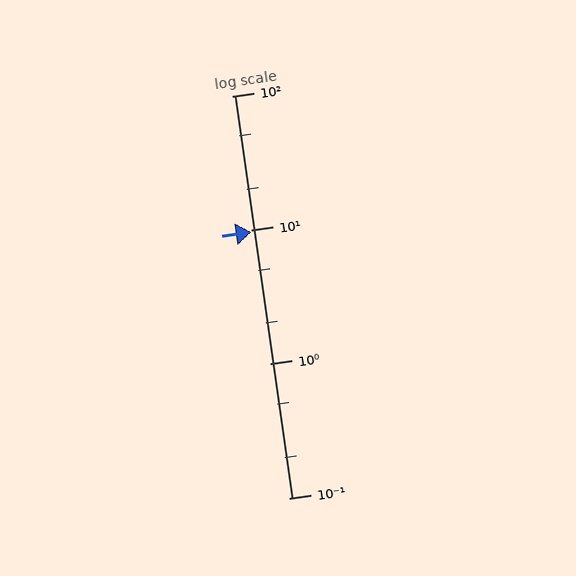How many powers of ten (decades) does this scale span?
The scale spans 3 decades, from 0.1 to 100.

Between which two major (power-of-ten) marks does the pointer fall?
The pointer is between 1 and 10.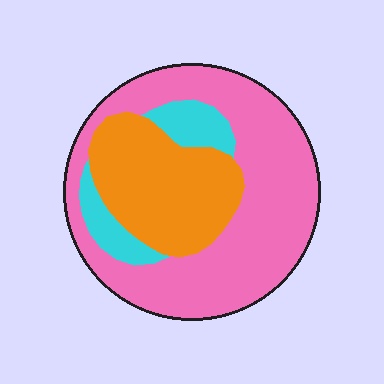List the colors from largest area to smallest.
From largest to smallest: pink, orange, cyan.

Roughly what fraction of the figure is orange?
Orange covers around 30% of the figure.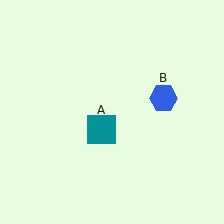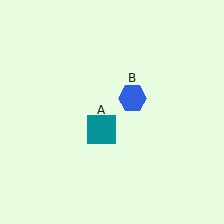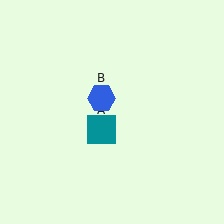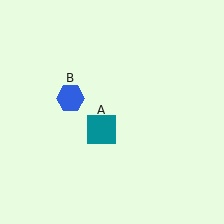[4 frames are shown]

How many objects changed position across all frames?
1 object changed position: blue hexagon (object B).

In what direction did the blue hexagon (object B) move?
The blue hexagon (object B) moved left.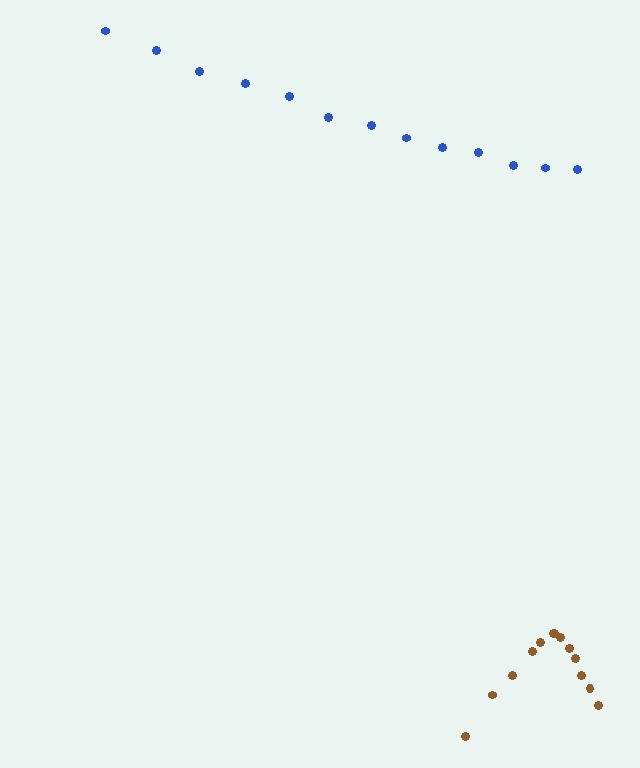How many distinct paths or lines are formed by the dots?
There are 2 distinct paths.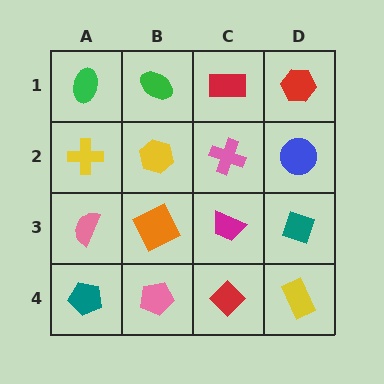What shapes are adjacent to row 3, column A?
A yellow cross (row 2, column A), a teal pentagon (row 4, column A), an orange square (row 3, column B).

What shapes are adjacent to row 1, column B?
A yellow hexagon (row 2, column B), a green ellipse (row 1, column A), a red rectangle (row 1, column C).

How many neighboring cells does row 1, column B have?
3.